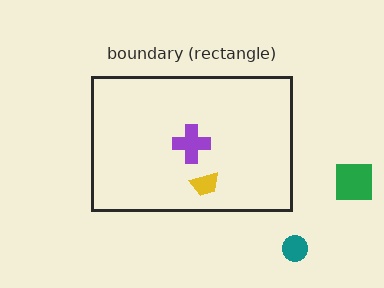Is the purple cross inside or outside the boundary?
Inside.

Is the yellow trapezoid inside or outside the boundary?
Inside.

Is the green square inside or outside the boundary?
Outside.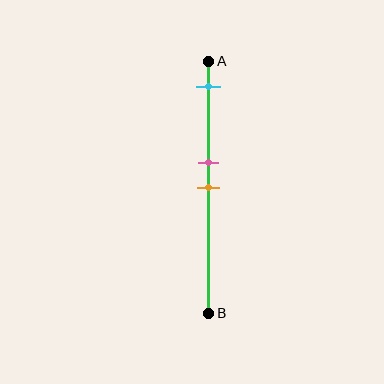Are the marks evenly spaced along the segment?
No, the marks are not evenly spaced.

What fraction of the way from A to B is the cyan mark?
The cyan mark is approximately 10% (0.1) of the way from A to B.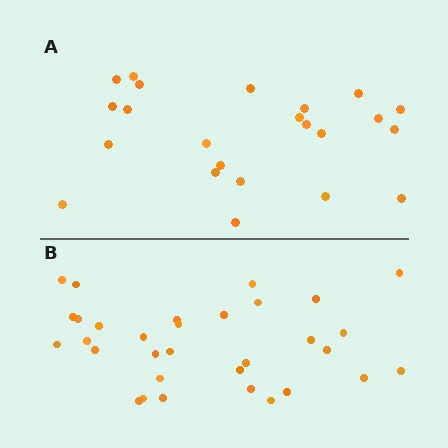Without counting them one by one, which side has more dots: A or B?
Region B (the bottom region) has more dots.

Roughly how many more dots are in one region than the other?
Region B has roughly 8 or so more dots than region A.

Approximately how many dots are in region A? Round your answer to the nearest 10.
About 20 dots. (The exact count is 23, which rounds to 20.)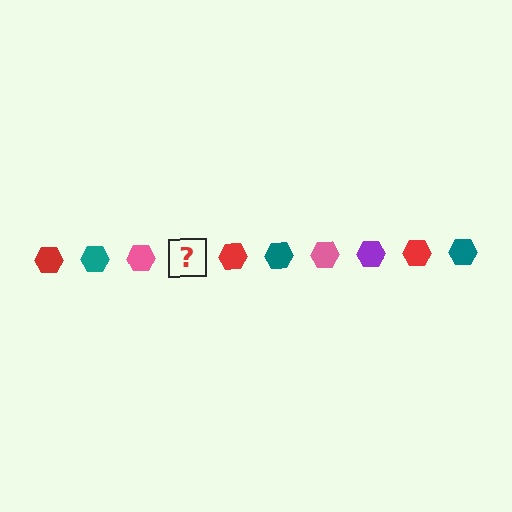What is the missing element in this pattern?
The missing element is a purple hexagon.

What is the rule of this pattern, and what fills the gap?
The rule is that the pattern cycles through red, teal, pink, purple hexagons. The gap should be filled with a purple hexagon.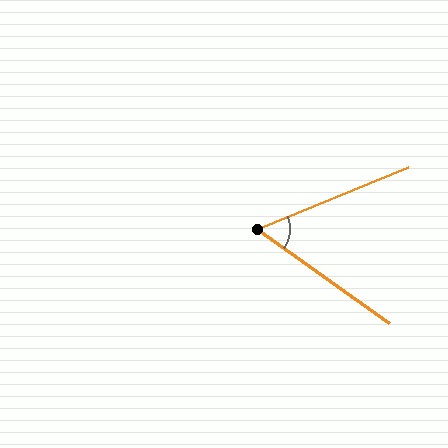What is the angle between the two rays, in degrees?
Approximately 58 degrees.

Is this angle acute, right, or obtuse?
It is acute.